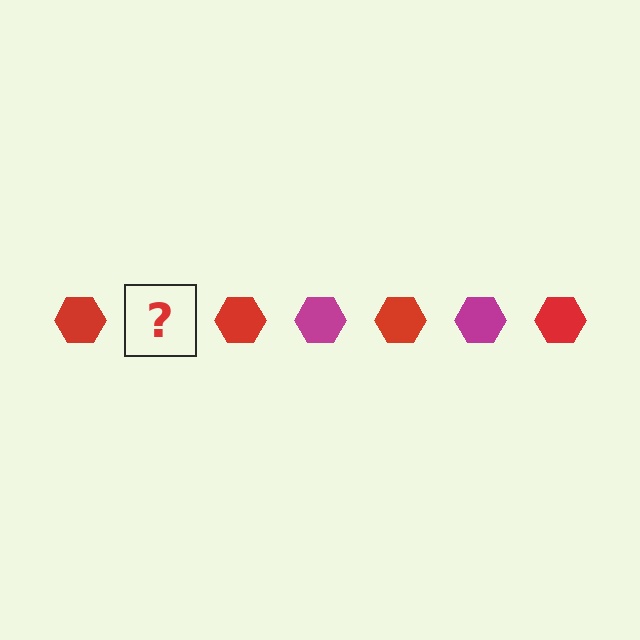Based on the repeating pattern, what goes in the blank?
The blank should be a magenta hexagon.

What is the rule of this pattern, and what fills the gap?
The rule is that the pattern cycles through red, magenta hexagons. The gap should be filled with a magenta hexagon.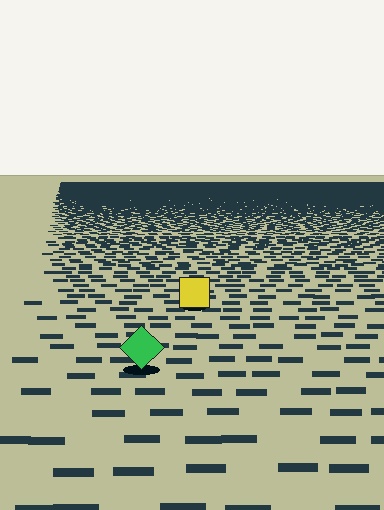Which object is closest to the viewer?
The green diamond is closest. The texture marks near it are larger and more spread out.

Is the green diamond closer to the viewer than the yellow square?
Yes. The green diamond is closer — you can tell from the texture gradient: the ground texture is coarser near it.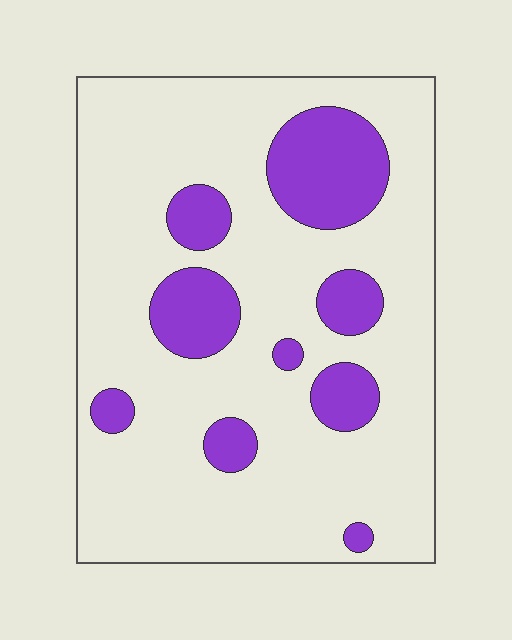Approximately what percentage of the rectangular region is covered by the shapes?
Approximately 20%.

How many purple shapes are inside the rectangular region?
9.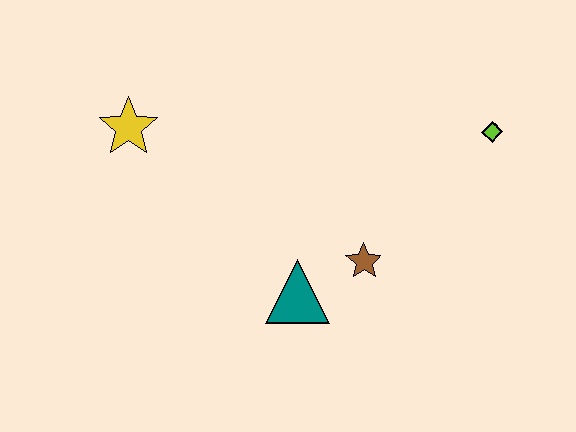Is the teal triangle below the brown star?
Yes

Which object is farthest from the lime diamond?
The yellow star is farthest from the lime diamond.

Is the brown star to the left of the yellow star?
No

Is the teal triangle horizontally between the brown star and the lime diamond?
No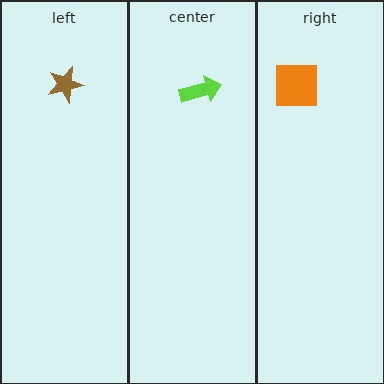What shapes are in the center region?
The lime arrow.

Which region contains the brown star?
The left region.